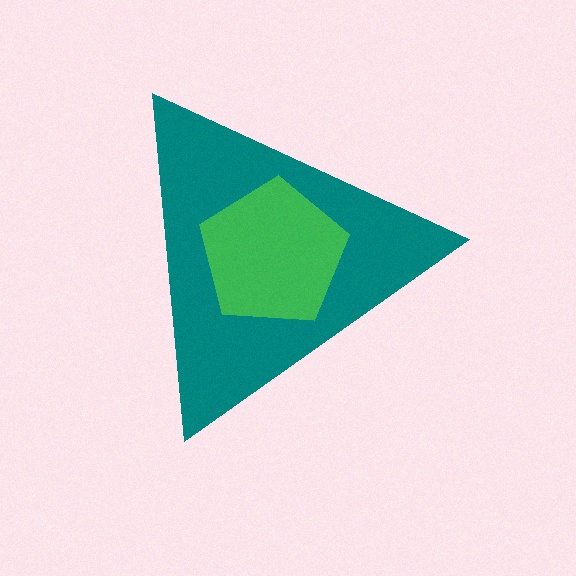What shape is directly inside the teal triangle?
The green pentagon.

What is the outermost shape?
The teal triangle.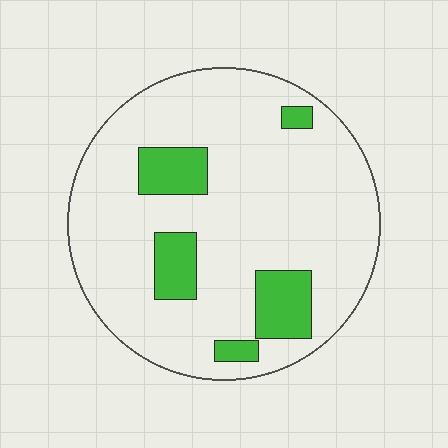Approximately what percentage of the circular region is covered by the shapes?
Approximately 15%.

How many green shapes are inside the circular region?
5.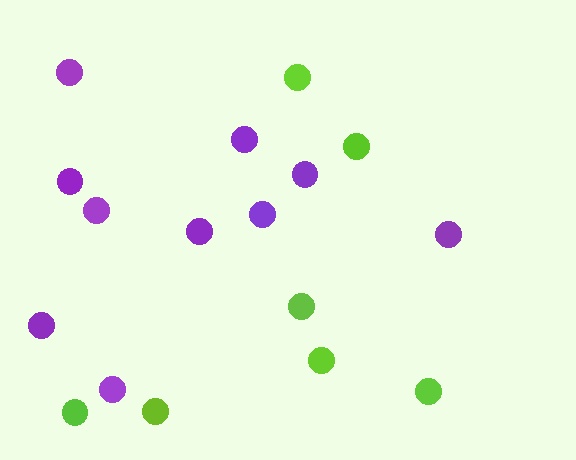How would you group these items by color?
There are 2 groups: one group of purple circles (10) and one group of lime circles (7).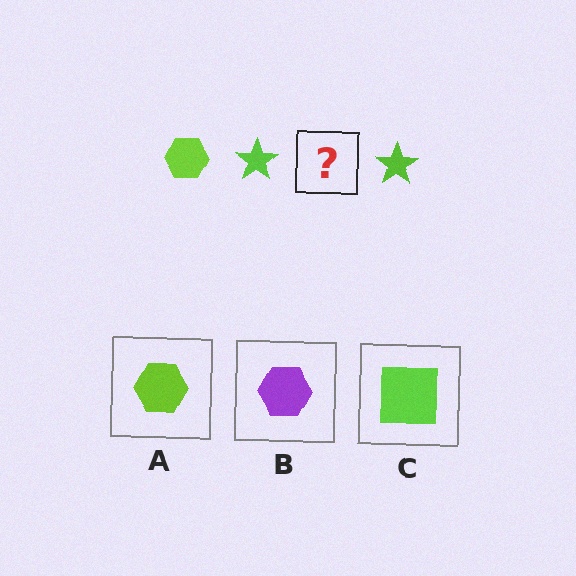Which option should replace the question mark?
Option A.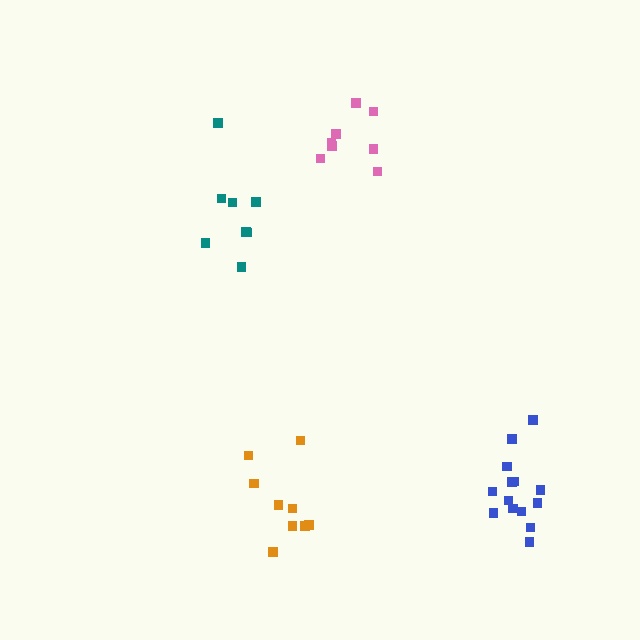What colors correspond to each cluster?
The clusters are colored: orange, blue, pink, teal.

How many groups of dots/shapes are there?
There are 4 groups.